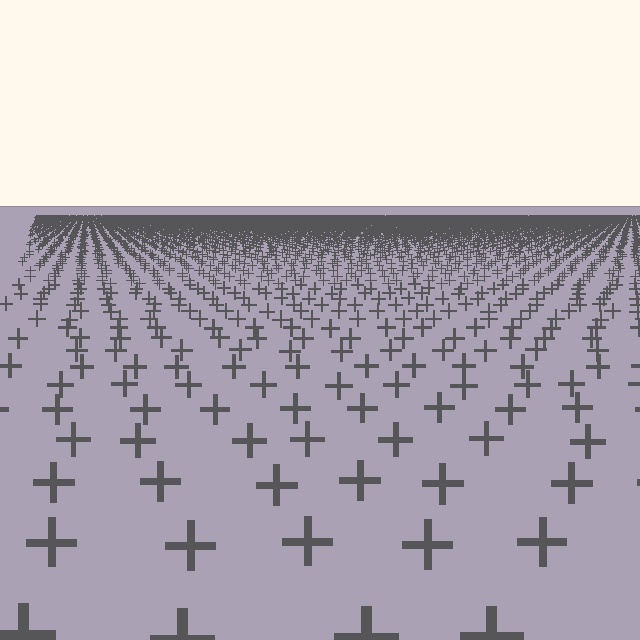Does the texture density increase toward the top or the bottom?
Density increases toward the top.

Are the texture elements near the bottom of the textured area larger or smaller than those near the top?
Larger. Near the bottom, elements are closer to the viewer and appear at a bigger on-screen size.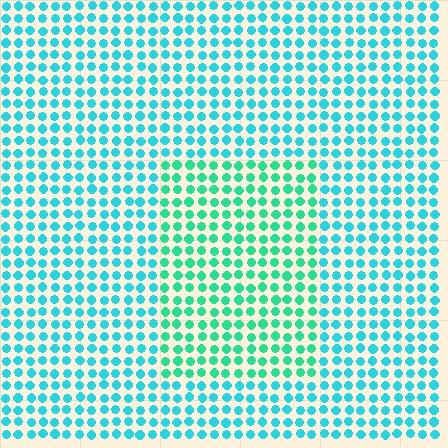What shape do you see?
I see a rectangle.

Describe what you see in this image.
The image is filled with small cyan elements in a uniform arrangement. A rectangle-shaped region is visible where the elements are tinted to a slightly different hue, forming a subtle color boundary.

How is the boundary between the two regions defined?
The boundary is defined purely by a slight shift in hue (about 28 degrees). Spacing, size, and orientation are identical on both sides.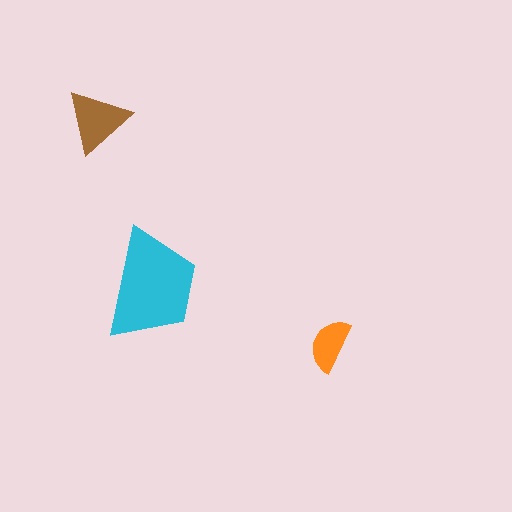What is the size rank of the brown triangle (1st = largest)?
2nd.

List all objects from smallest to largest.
The orange semicircle, the brown triangle, the cyan trapezoid.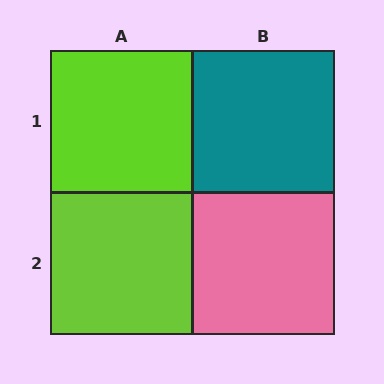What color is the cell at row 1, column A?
Lime.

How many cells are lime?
2 cells are lime.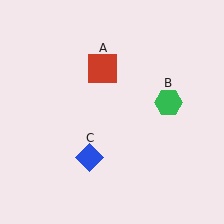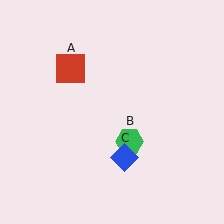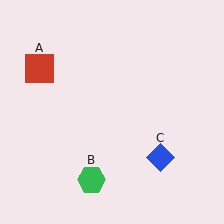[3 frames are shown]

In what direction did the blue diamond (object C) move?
The blue diamond (object C) moved right.